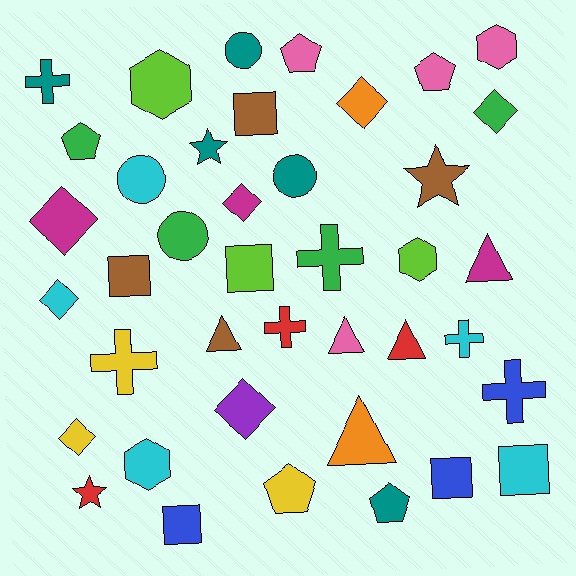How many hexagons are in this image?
There are 4 hexagons.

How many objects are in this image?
There are 40 objects.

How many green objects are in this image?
There are 4 green objects.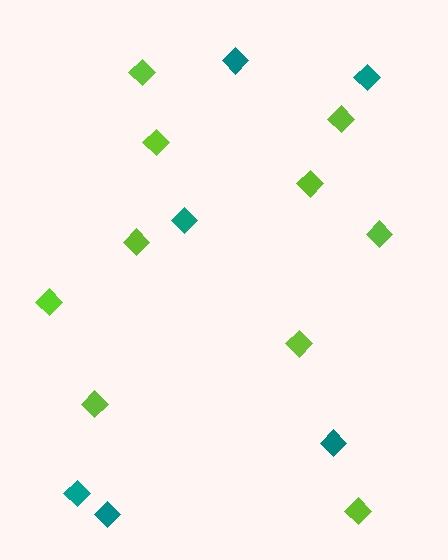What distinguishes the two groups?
There are 2 groups: one group of teal diamonds (6) and one group of lime diamonds (10).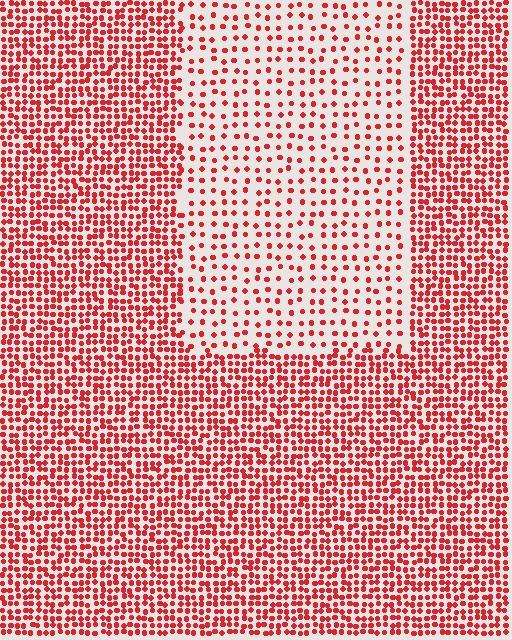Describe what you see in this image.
The image contains small red elements arranged at two different densities. A rectangle-shaped region is visible where the elements are less densely packed than the surrounding area.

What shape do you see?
I see a rectangle.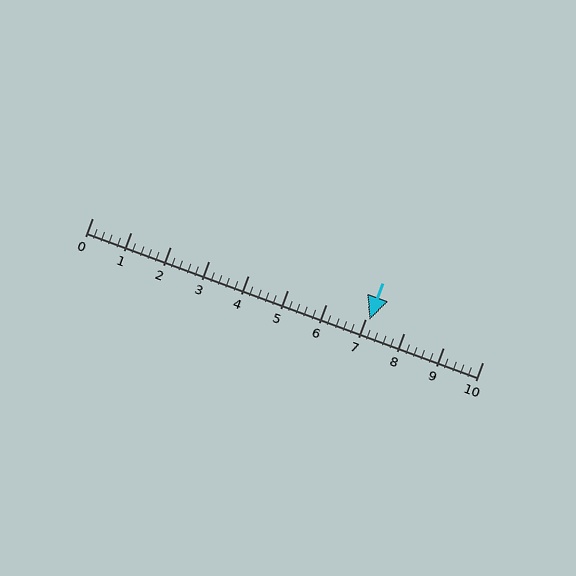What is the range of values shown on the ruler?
The ruler shows values from 0 to 10.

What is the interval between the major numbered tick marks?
The major tick marks are spaced 1 units apart.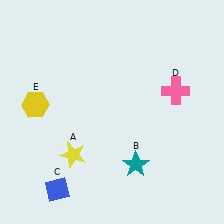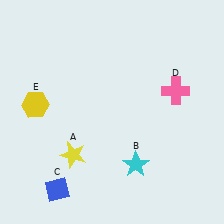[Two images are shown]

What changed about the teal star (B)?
In Image 1, B is teal. In Image 2, it changed to cyan.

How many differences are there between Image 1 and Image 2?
There is 1 difference between the two images.